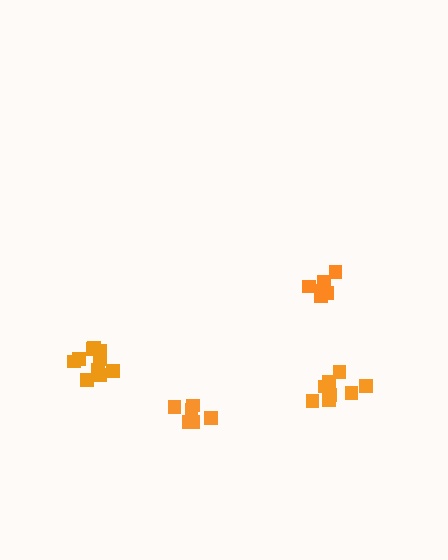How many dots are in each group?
Group 1: 6 dots, Group 2: 10 dots, Group 3: 6 dots, Group 4: 8 dots (30 total).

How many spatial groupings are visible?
There are 4 spatial groupings.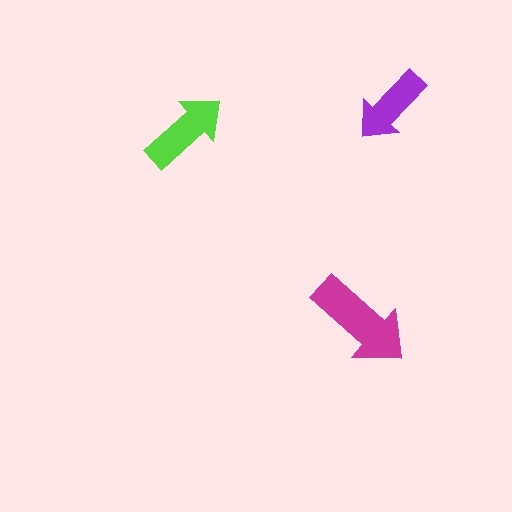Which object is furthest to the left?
The lime arrow is leftmost.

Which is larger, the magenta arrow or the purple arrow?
The magenta one.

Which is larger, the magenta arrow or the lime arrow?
The magenta one.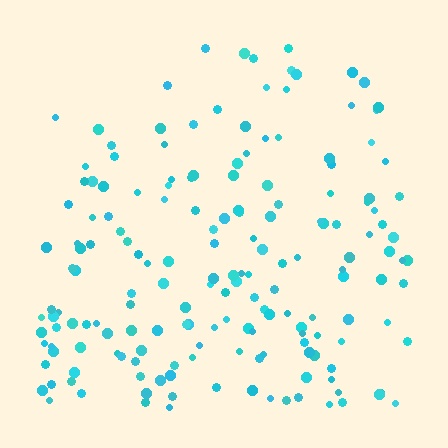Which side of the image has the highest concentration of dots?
The bottom.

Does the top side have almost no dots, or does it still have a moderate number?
Still a moderate number, just noticeably fewer than the bottom.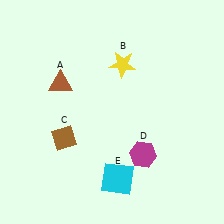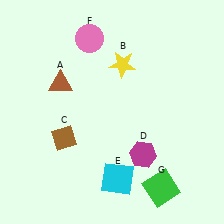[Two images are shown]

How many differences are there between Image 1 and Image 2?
There are 2 differences between the two images.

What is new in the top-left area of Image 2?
A pink circle (F) was added in the top-left area of Image 2.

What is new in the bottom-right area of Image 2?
A green square (G) was added in the bottom-right area of Image 2.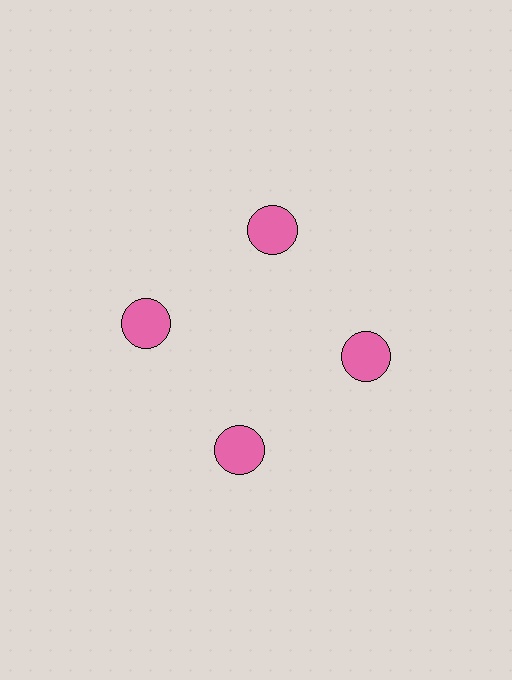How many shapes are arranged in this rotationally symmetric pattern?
There are 4 shapes, arranged in 4 groups of 1.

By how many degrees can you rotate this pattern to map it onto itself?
The pattern maps onto itself every 90 degrees of rotation.